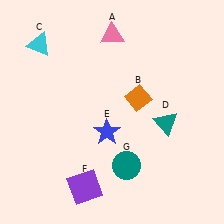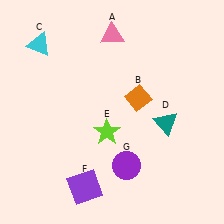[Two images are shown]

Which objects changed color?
E changed from blue to lime. G changed from teal to purple.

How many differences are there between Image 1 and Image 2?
There are 2 differences between the two images.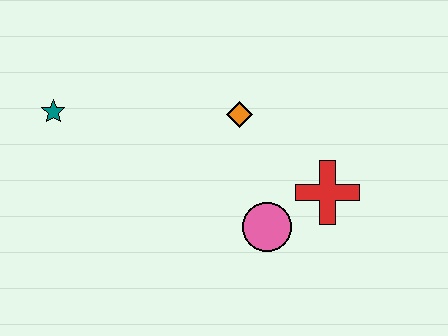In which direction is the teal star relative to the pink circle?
The teal star is to the left of the pink circle.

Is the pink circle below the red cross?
Yes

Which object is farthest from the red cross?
The teal star is farthest from the red cross.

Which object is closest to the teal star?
The orange diamond is closest to the teal star.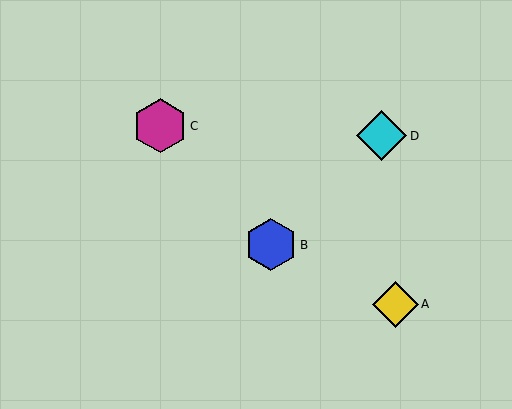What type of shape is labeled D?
Shape D is a cyan diamond.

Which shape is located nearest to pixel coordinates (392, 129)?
The cyan diamond (labeled D) at (381, 136) is nearest to that location.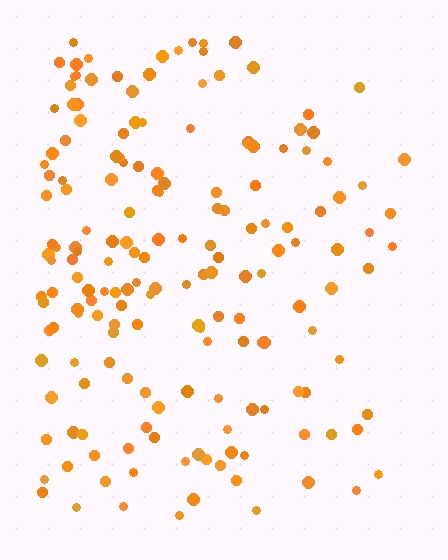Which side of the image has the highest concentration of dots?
The left.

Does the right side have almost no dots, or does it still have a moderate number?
Still a moderate number, just noticeably fewer than the left.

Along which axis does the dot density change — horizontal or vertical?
Horizontal.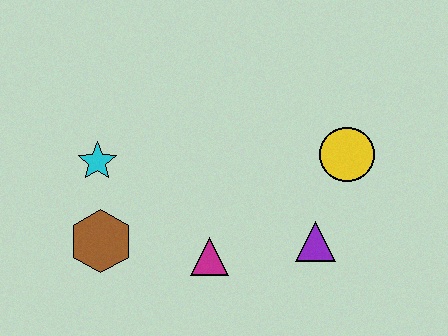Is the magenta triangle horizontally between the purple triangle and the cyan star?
Yes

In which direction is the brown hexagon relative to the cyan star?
The brown hexagon is below the cyan star.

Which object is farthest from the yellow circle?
The brown hexagon is farthest from the yellow circle.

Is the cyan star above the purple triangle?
Yes